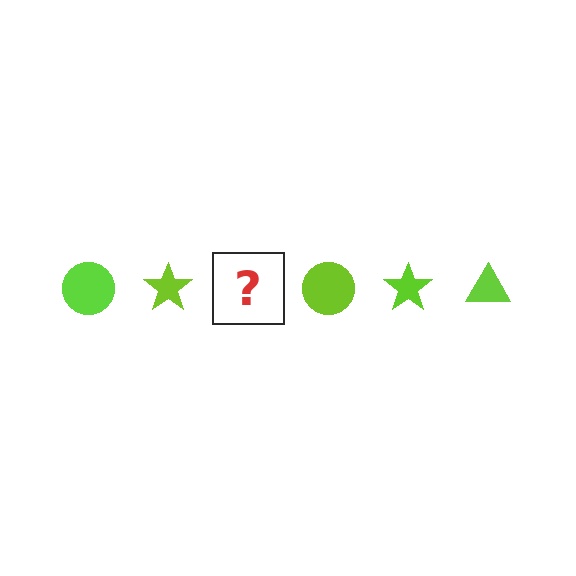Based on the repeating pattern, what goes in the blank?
The blank should be a lime triangle.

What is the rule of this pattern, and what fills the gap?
The rule is that the pattern cycles through circle, star, triangle shapes in lime. The gap should be filled with a lime triangle.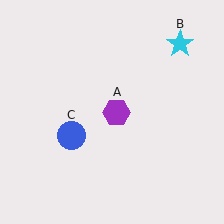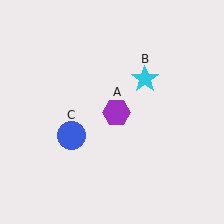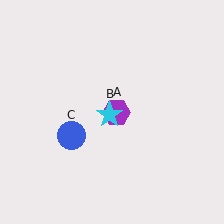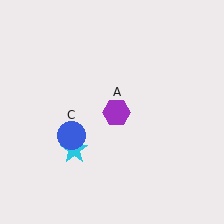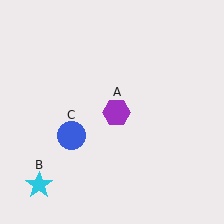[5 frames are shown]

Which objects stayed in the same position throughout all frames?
Purple hexagon (object A) and blue circle (object C) remained stationary.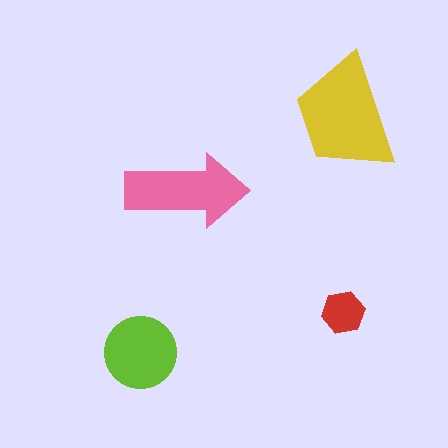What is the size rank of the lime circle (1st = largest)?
3rd.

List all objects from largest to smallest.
The yellow trapezoid, the pink arrow, the lime circle, the red hexagon.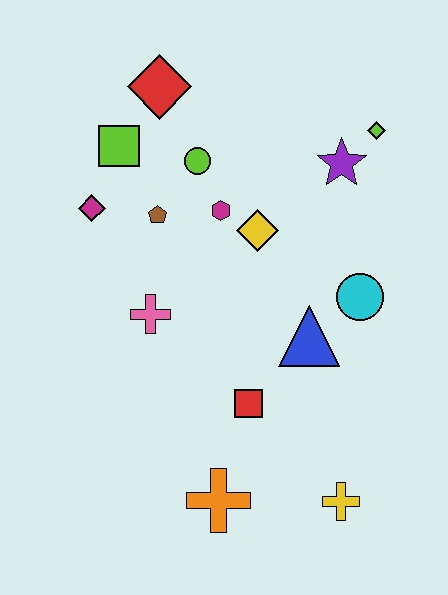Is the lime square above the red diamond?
No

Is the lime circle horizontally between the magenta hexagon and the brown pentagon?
Yes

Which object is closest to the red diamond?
The lime square is closest to the red diamond.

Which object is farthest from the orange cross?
The red diamond is farthest from the orange cross.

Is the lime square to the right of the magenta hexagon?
No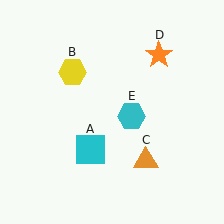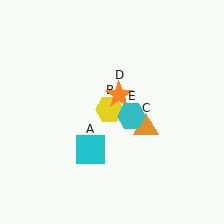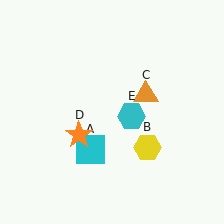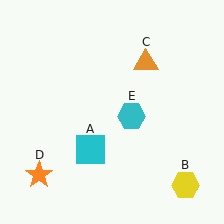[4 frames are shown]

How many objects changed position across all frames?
3 objects changed position: yellow hexagon (object B), orange triangle (object C), orange star (object D).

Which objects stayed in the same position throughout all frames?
Cyan square (object A) and cyan hexagon (object E) remained stationary.